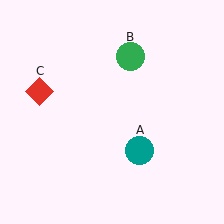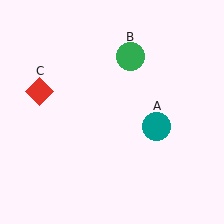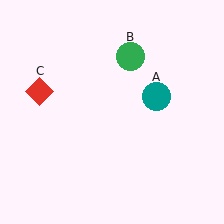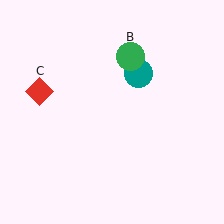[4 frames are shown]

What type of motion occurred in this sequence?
The teal circle (object A) rotated counterclockwise around the center of the scene.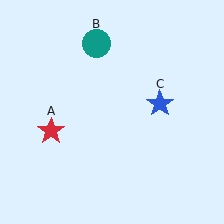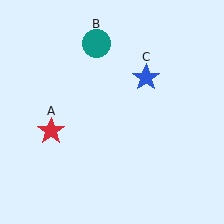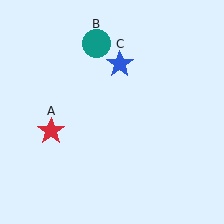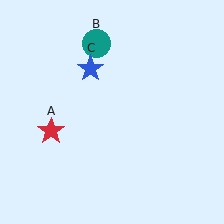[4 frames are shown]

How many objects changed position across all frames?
1 object changed position: blue star (object C).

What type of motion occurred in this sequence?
The blue star (object C) rotated counterclockwise around the center of the scene.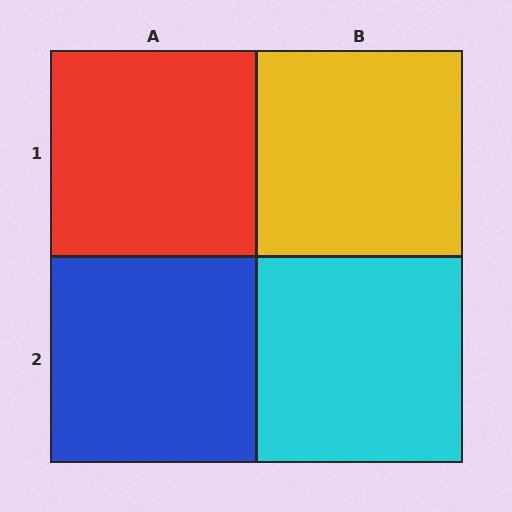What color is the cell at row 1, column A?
Red.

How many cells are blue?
1 cell is blue.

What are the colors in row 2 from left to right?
Blue, cyan.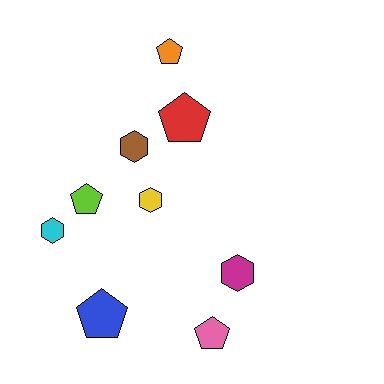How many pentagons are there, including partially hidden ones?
There are 5 pentagons.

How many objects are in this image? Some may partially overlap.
There are 9 objects.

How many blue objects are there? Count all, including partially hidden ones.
There is 1 blue object.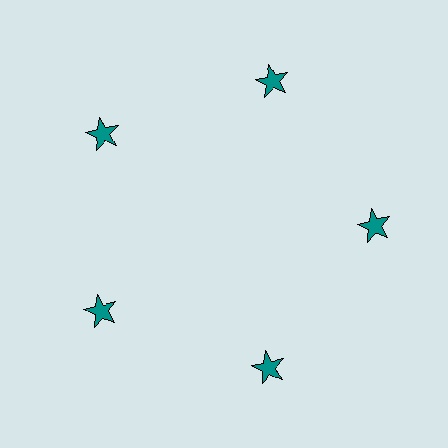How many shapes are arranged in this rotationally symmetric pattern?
There are 5 shapes, arranged in 5 groups of 1.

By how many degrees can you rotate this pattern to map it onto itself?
The pattern maps onto itself every 72 degrees of rotation.